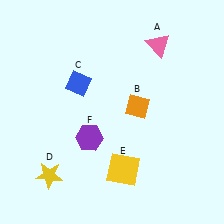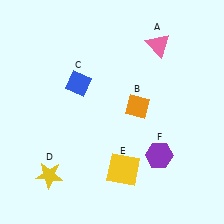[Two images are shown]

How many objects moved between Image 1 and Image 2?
1 object moved between the two images.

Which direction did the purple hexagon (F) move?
The purple hexagon (F) moved right.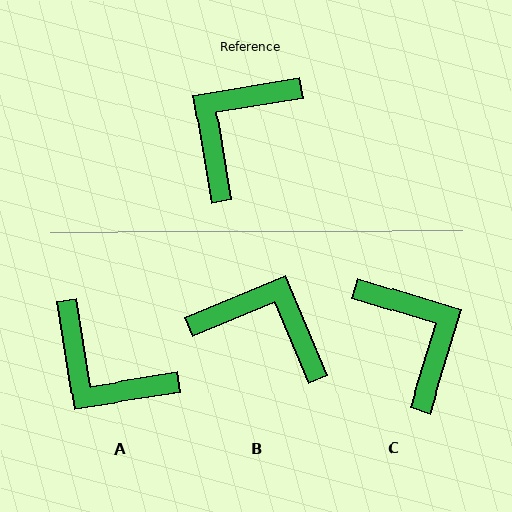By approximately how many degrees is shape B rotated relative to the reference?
Approximately 77 degrees clockwise.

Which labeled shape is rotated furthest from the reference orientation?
C, about 117 degrees away.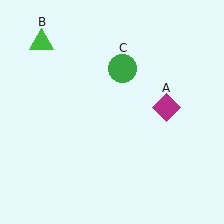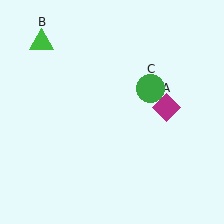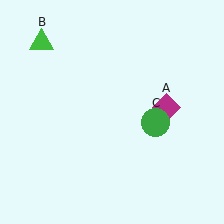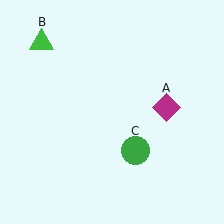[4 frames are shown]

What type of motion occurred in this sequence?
The green circle (object C) rotated clockwise around the center of the scene.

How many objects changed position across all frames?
1 object changed position: green circle (object C).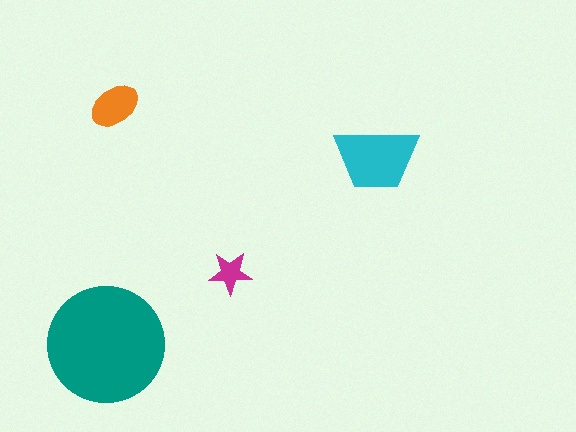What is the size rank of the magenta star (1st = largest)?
4th.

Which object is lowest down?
The teal circle is bottommost.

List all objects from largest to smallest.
The teal circle, the cyan trapezoid, the orange ellipse, the magenta star.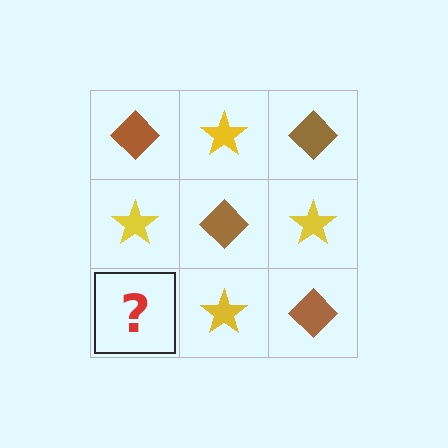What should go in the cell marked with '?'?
The missing cell should contain a brown diamond.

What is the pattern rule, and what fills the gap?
The rule is that it alternates brown diamond and yellow star in a checkerboard pattern. The gap should be filled with a brown diamond.